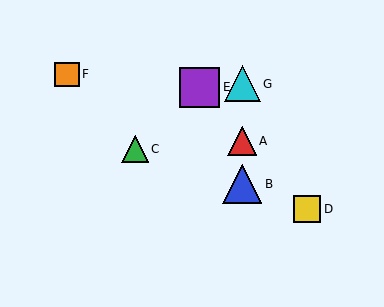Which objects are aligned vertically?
Objects A, B, G are aligned vertically.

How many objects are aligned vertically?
3 objects (A, B, G) are aligned vertically.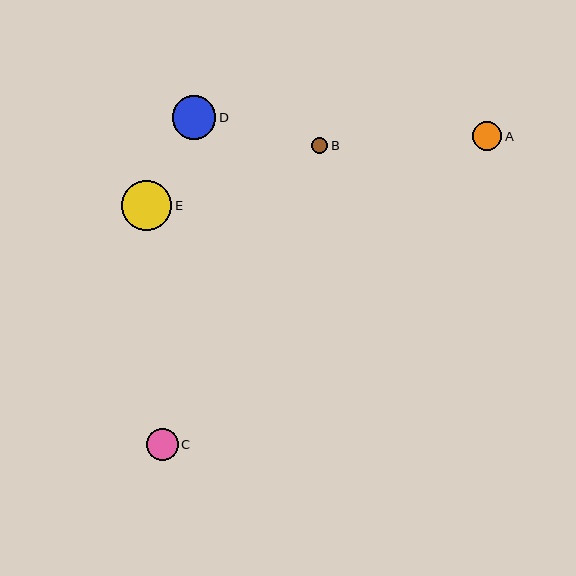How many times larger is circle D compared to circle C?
Circle D is approximately 1.4 times the size of circle C.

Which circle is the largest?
Circle E is the largest with a size of approximately 51 pixels.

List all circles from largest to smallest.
From largest to smallest: E, D, C, A, B.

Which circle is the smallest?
Circle B is the smallest with a size of approximately 16 pixels.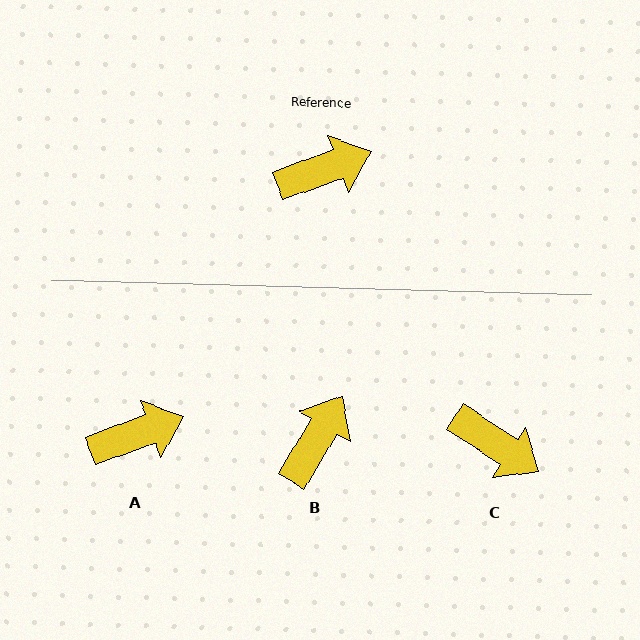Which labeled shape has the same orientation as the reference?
A.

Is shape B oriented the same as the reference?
No, it is off by about 39 degrees.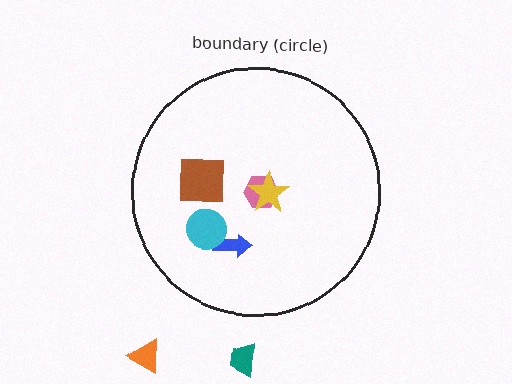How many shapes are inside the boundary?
5 inside, 2 outside.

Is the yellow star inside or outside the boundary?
Inside.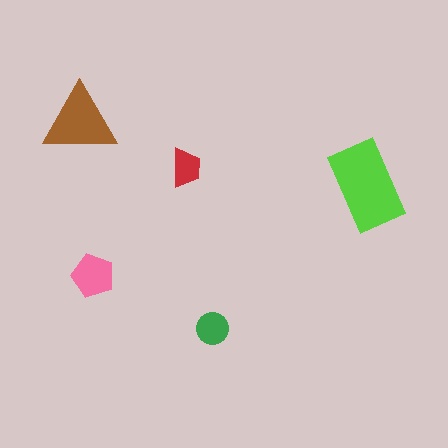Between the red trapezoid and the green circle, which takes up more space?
The green circle.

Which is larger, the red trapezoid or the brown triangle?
The brown triangle.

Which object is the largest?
The lime rectangle.